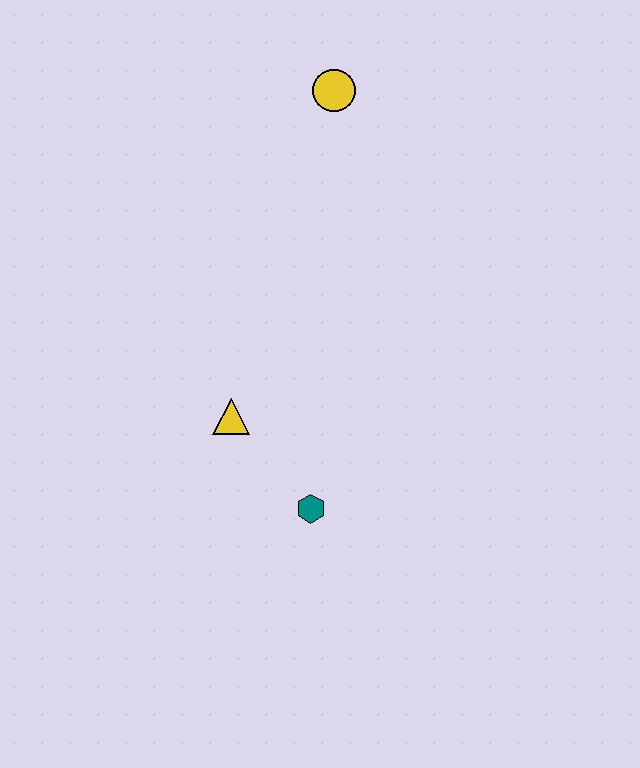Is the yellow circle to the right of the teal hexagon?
Yes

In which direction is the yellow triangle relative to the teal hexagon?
The yellow triangle is above the teal hexagon.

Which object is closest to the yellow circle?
The yellow triangle is closest to the yellow circle.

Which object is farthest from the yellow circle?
The teal hexagon is farthest from the yellow circle.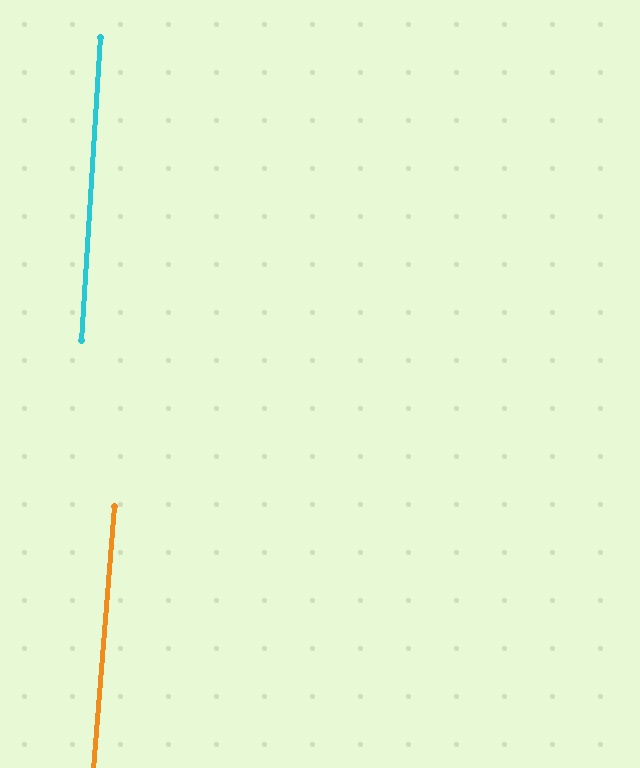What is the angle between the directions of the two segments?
Approximately 1 degree.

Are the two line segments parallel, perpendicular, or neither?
Parallel — their directions differ by only 1.2°.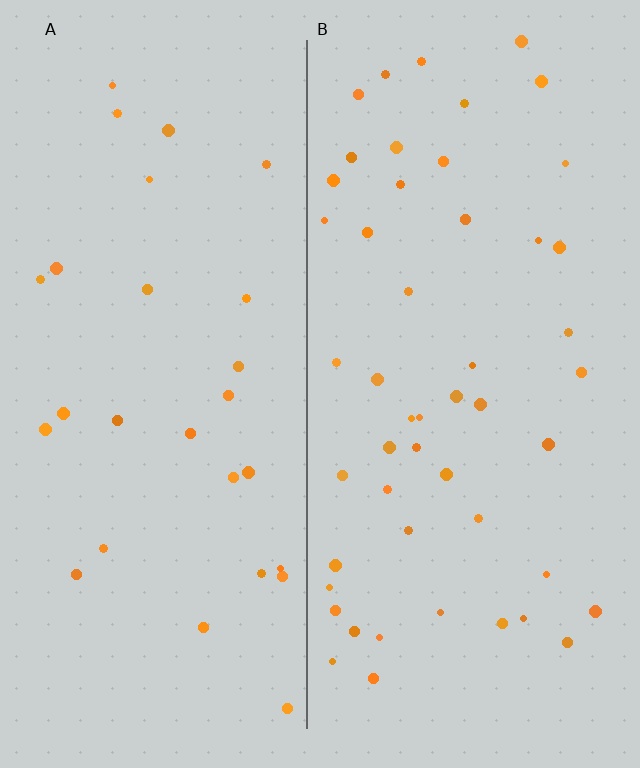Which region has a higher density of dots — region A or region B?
B (the right).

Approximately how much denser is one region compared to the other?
Approximately 1.8× — region B over region A.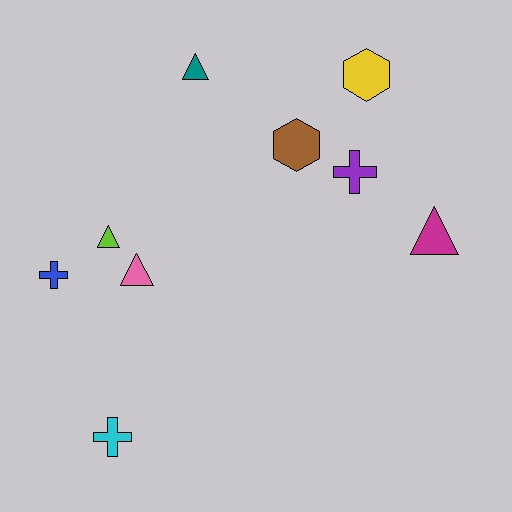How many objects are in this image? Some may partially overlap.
There are 9 objects.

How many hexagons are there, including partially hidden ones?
There are 2 hexagons.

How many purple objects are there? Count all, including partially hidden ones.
There is 1 purple object.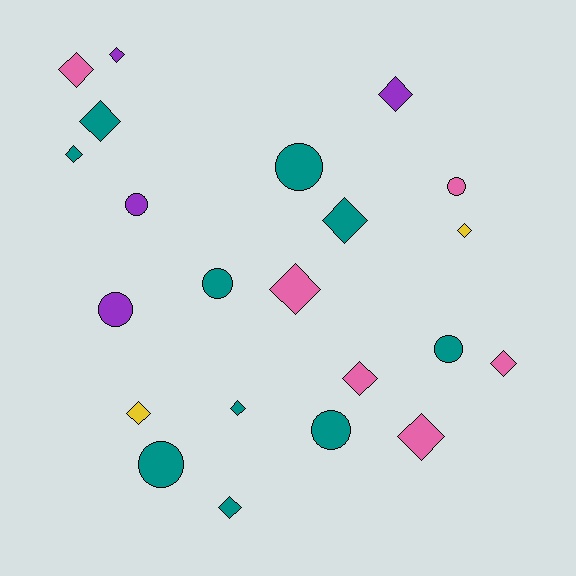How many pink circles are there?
There is 1 pink circle.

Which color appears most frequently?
Teal, with 10 objects.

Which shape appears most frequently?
Diamond, with 14 objects.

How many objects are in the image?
There are 22 objects.